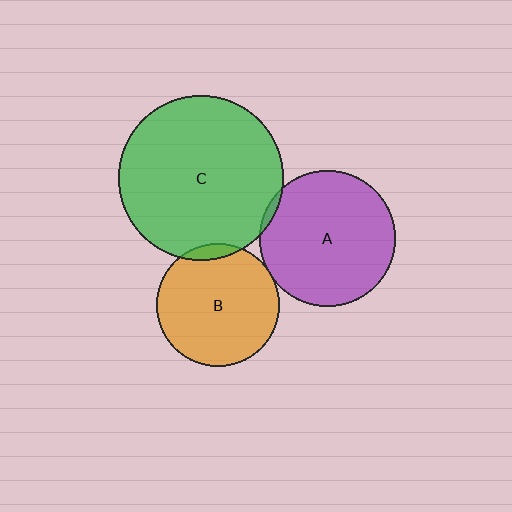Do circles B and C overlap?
Yes.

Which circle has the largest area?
Circle C (green).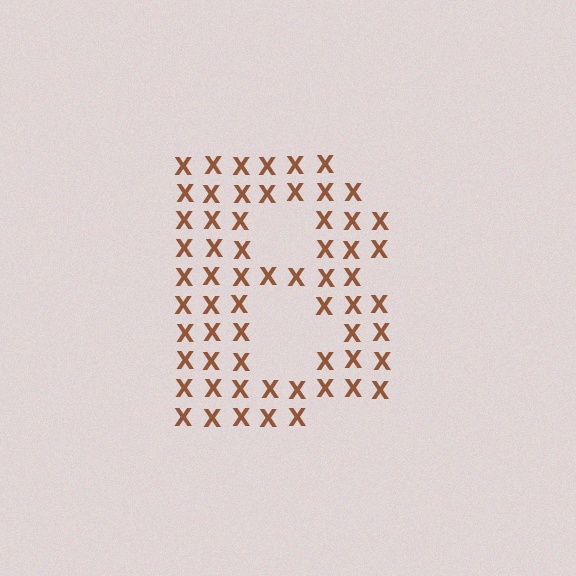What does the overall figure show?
The overall figure shows the letter B.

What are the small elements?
The small elements are letter X's.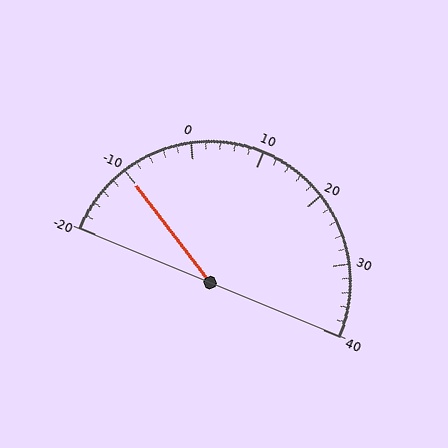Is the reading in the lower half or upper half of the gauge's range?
The reading is in the lower half of the range (-20 to 40).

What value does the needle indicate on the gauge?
The needle indicates approximately -10.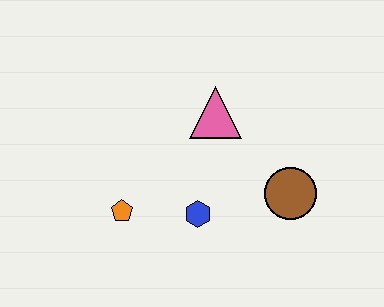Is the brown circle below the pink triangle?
Yes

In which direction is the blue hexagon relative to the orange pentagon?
The blue hexagon is to the right of the orange pentagon.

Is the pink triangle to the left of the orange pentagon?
No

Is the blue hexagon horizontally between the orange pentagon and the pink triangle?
Yes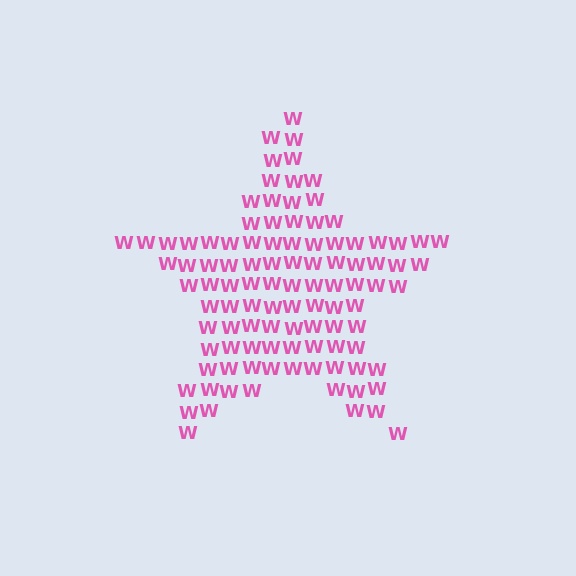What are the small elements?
The small elements are letter W's.